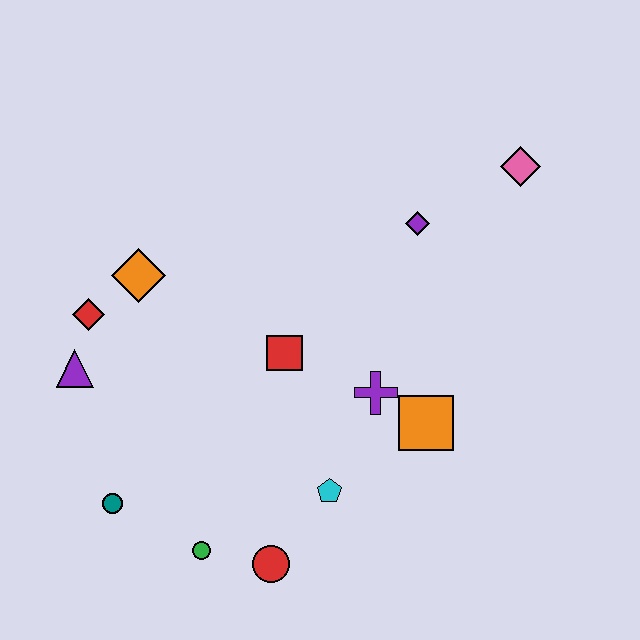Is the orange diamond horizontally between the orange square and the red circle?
No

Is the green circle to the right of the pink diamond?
No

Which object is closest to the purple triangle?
The red diamond is closest to the purple triangle.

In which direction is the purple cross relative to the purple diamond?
The purple cross is below the purple diamond.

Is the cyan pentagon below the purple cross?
Yes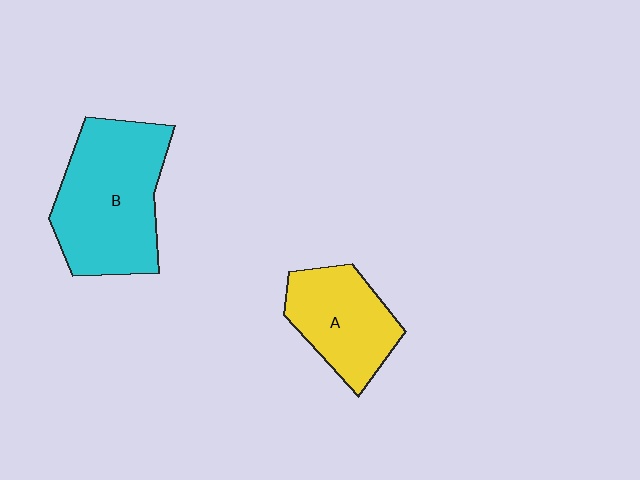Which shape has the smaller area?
Shape A (yellow).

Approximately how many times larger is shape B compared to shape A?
Approximately 1.6 times.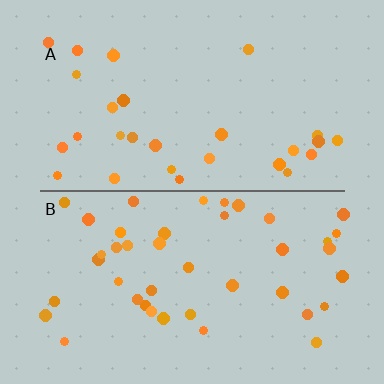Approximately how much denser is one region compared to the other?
Approximately 1.5× — region B over region A.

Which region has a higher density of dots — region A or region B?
B (the bottom).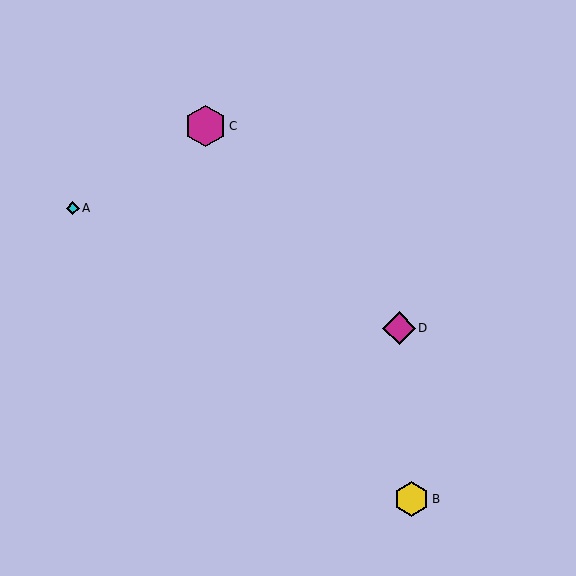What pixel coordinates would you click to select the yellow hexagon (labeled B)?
Click at (412, 499) to select the yellow hexagon B.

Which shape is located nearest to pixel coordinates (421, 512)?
The yellow hexagon (labeled B) at (412, 499) is nearest to that location.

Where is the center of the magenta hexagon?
The center of the magenta hexagon is at (205, 126).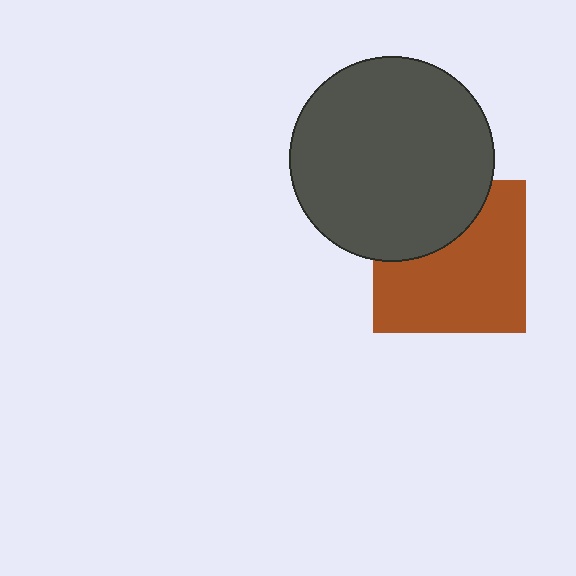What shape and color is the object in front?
The object in front is a dark gray circle.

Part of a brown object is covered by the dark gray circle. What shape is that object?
It is a square.